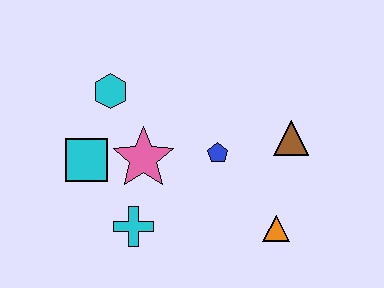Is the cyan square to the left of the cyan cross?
Yes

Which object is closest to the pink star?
The cyan square is closest to the pink star.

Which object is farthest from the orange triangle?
The cyan hexagon is farthest from the orange triangle.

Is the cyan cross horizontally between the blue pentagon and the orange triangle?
No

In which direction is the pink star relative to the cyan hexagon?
The pink star is below the cyan hexagon.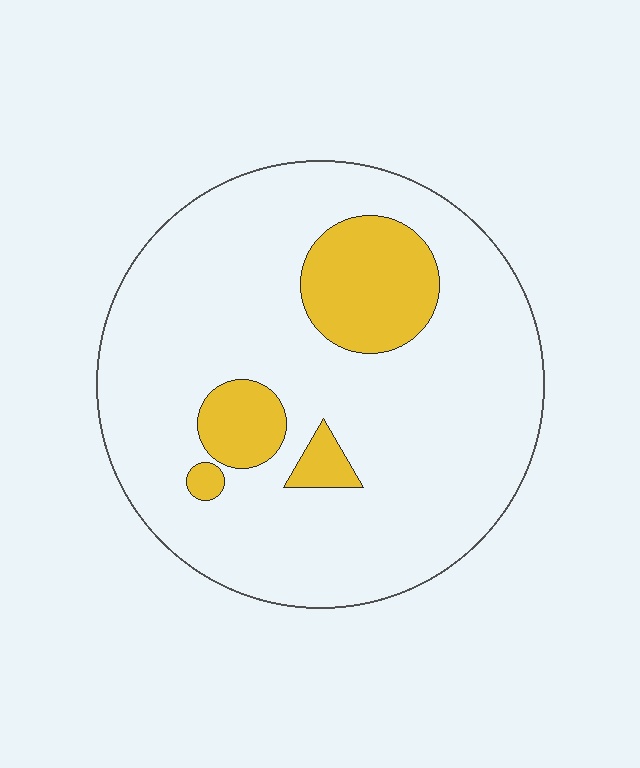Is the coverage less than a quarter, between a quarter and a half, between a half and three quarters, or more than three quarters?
Less than a quarter.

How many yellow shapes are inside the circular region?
4.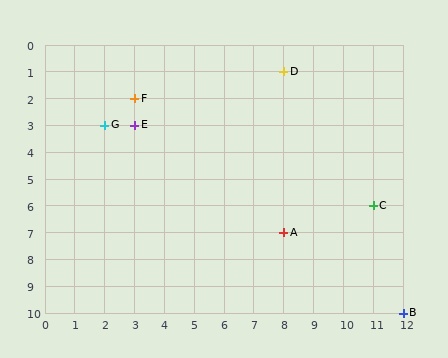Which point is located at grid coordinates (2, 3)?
Point G is at (2, 3).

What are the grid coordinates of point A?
Point A is at grid coordinates (8, 7).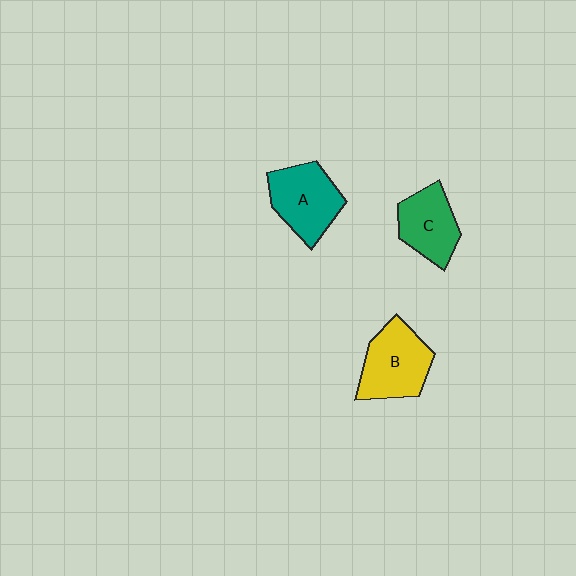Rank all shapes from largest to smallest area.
From largest to smallest: B (yellow), A (teal), C (green).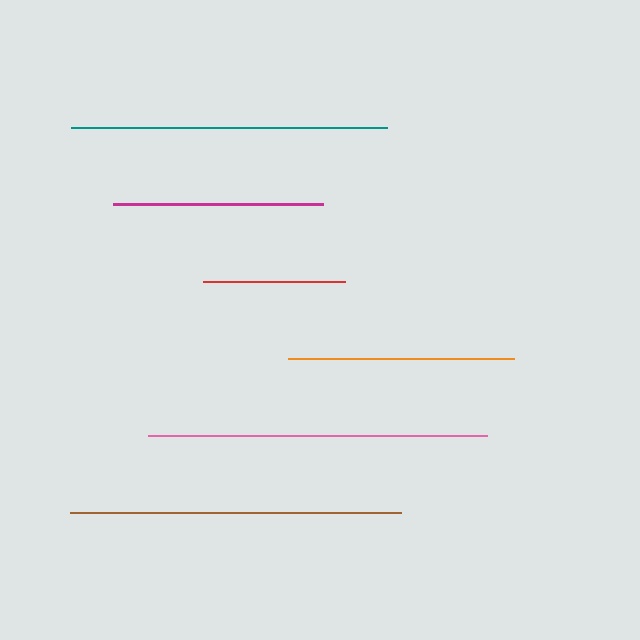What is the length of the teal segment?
The teal segment is approximately 315 pixels long.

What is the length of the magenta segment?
The magenta segment is approximately 211 pixels long.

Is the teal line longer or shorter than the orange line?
The teal line is longer than the orange line.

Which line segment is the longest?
The pink line is the longest at approximately 339 pixels.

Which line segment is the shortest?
The red line is the shortest at approximately 141 pixels.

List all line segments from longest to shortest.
From longest to shortest: pink, brown, teal, orange, magenta, red.